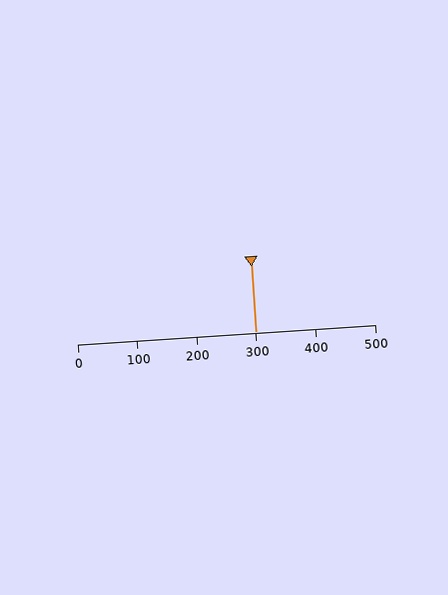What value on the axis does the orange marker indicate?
The marker indicates approximately 300.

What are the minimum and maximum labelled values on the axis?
The axis runs from 0 to 500.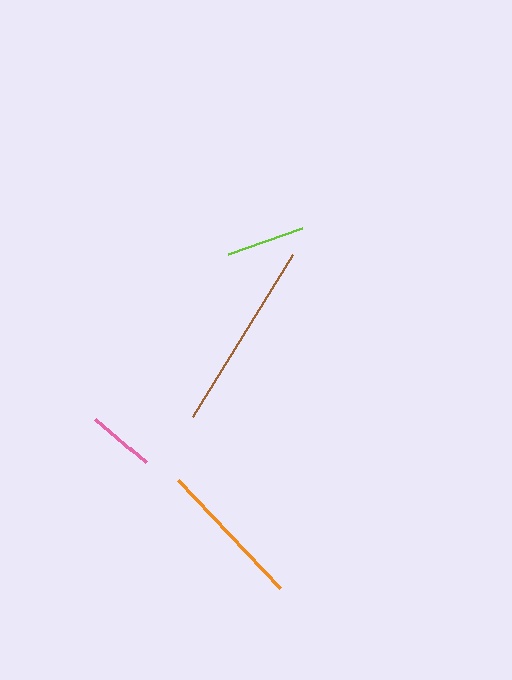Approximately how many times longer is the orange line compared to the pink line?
The orange line is approximately 2.2 times the length of the pink line.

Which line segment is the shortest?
The pink line is the shortest at approximately 68 pixels.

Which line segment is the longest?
The brown line is the longest at approximately 191 pixels.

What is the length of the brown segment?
The brown segment is approximately 191 pixels long.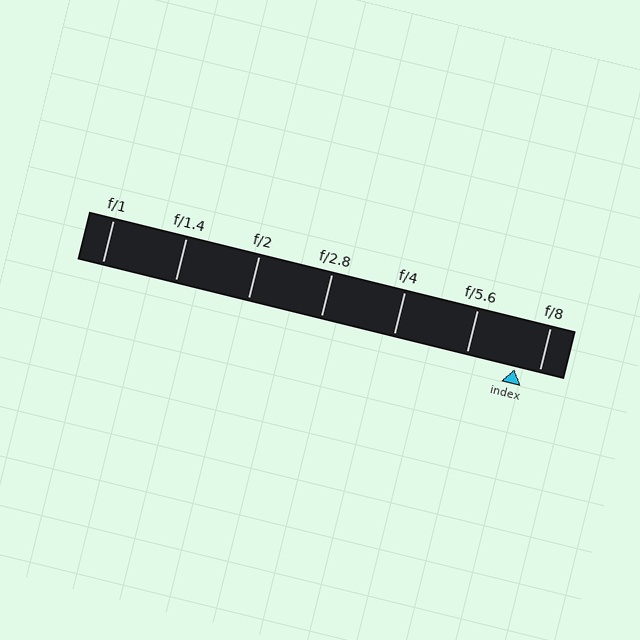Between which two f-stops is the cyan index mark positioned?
The index mark is between f/5.6 and f/8.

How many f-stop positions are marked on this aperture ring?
There are 7 f-stop positions marked.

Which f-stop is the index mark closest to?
The index mark is closest to f/8.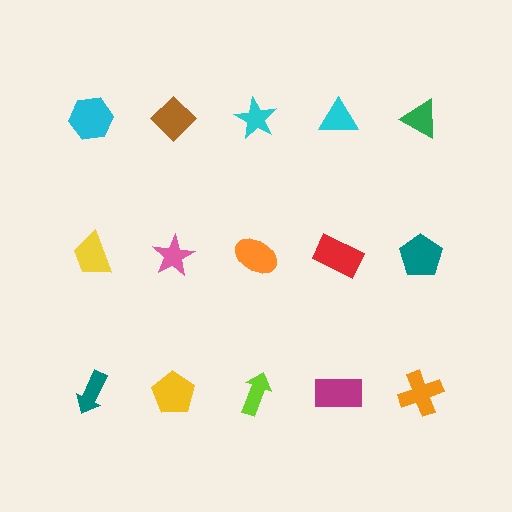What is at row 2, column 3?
An orange ellipse.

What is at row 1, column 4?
A cyan triangle.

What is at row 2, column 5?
A teal pentagon.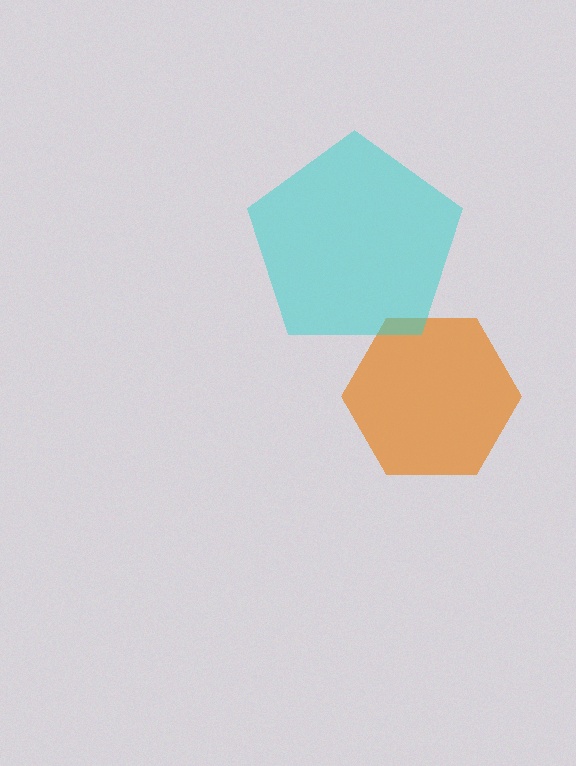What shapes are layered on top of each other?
The layered shapes are: an orange hexagon, a cyan pentagon.